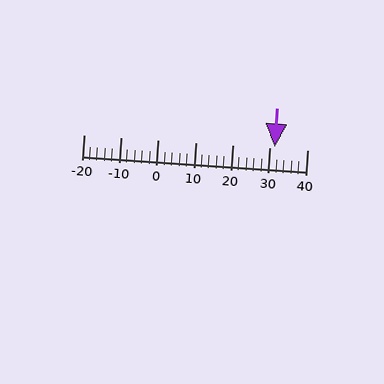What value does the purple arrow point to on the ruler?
The purple arrow points to approximately 31.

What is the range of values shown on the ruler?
The ruler shows values from -20 to 40.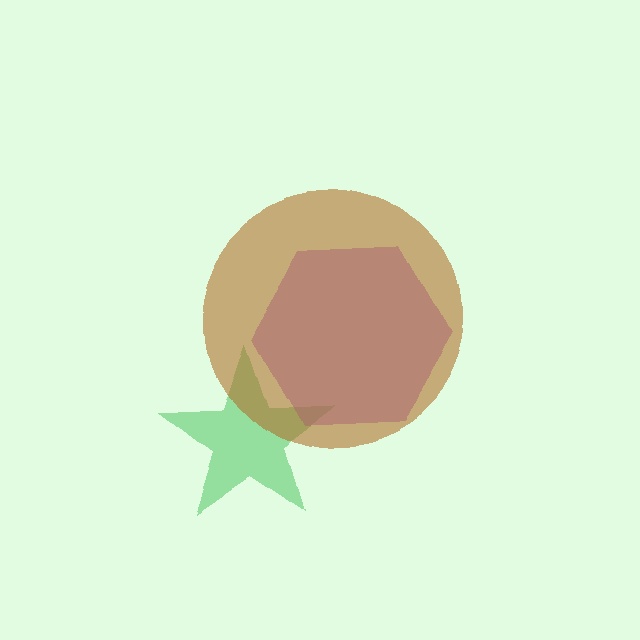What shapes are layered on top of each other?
The layered shapes are: a green star, a purple hexagon, a brown circle.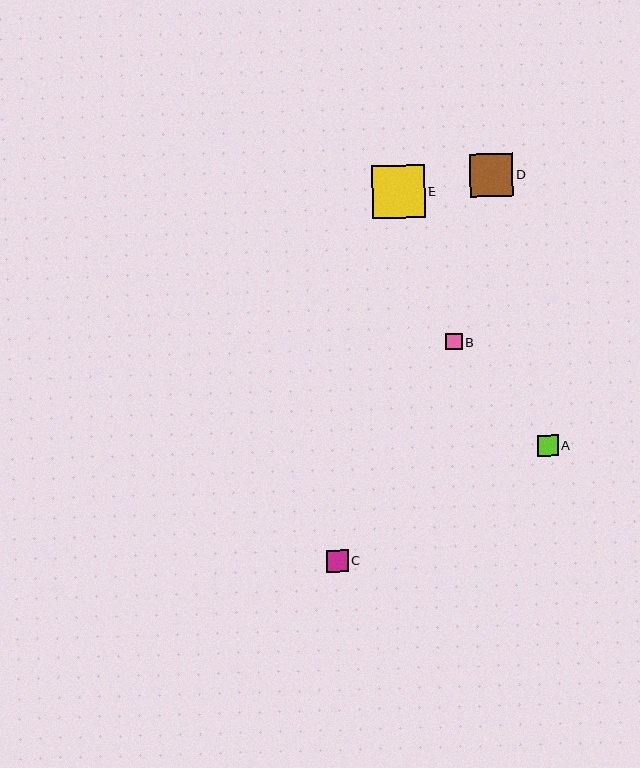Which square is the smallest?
Square B is the smallest with a size of approximately 16 pixels.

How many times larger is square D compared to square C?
Square D is approximately 2.0 times the size of square C.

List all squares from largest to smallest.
From largest to smallest: E, D, C, A, B.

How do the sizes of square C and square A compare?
Square C and square A are approximately the same size.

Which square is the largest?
Square E is the largest with a size of approximately 53 pixels.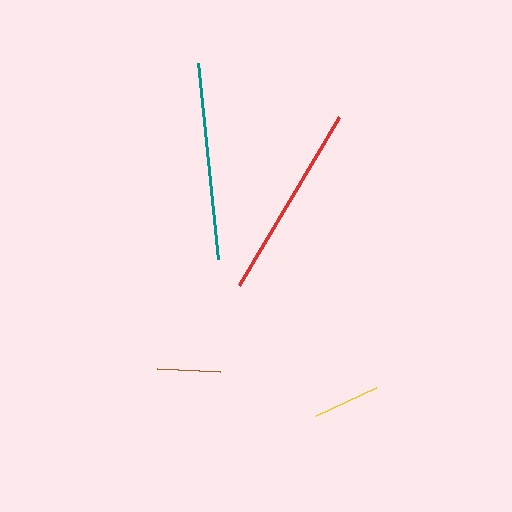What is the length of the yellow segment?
The yellow segment is approximately 66 pixels long.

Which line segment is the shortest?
The brown line is the shortest at approximately 63 pixels.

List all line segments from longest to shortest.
From longest to shortest: teal, red, yellow, brown.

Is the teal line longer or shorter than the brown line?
The teal line is longer than the brown line.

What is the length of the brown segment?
The brown segment is approximately 63 pixels long.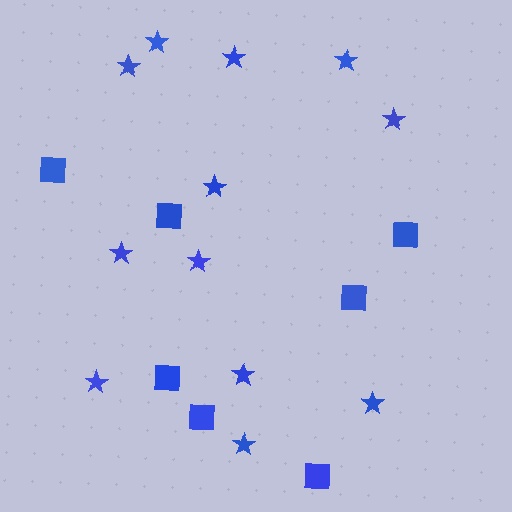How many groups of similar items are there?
There are 2 groups: one group of stars (12) and one group of squares (7).